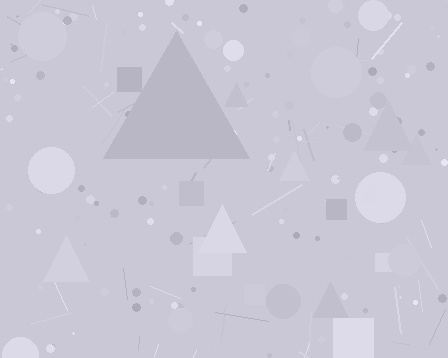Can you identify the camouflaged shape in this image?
The camouflaged shape is a triangle.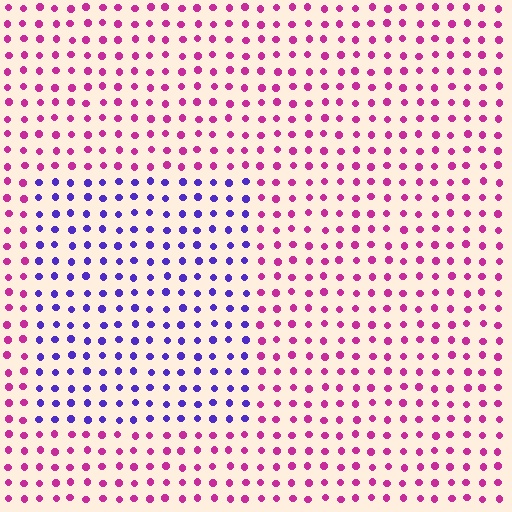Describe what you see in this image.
The image is filled with small magenta elements in a uniform arrangement. A rectangle-shaped region is visible where the elements are tinted to a slightly different hue, forming a subtle color boundary.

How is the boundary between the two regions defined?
The boundary is defined purely by a slight shift in hue (about 63 degrees). Spacing, size, and orientation are identical on both sides.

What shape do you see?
I see a rectangle.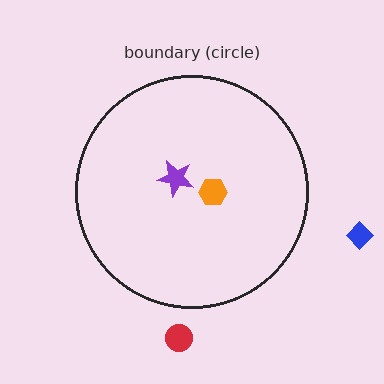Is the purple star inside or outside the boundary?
Inside.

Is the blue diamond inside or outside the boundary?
Outside.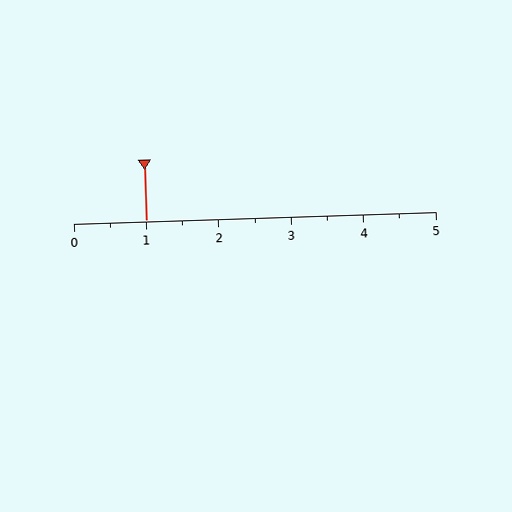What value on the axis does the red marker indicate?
The marker indicates approximately 1.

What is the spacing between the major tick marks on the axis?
The major ticks are spaced 1 apart.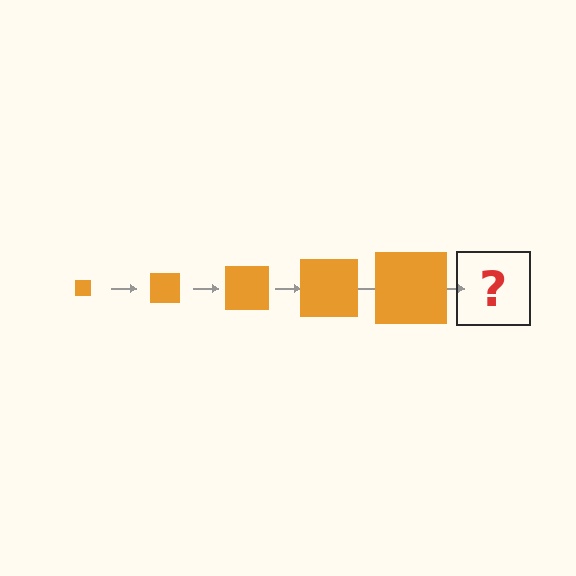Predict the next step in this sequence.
The next step is an orange square, larger than the previous one.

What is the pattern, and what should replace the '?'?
The pattern is that the square gets progressively larger each step. The '?' should be an orange square, larger than the previous one.